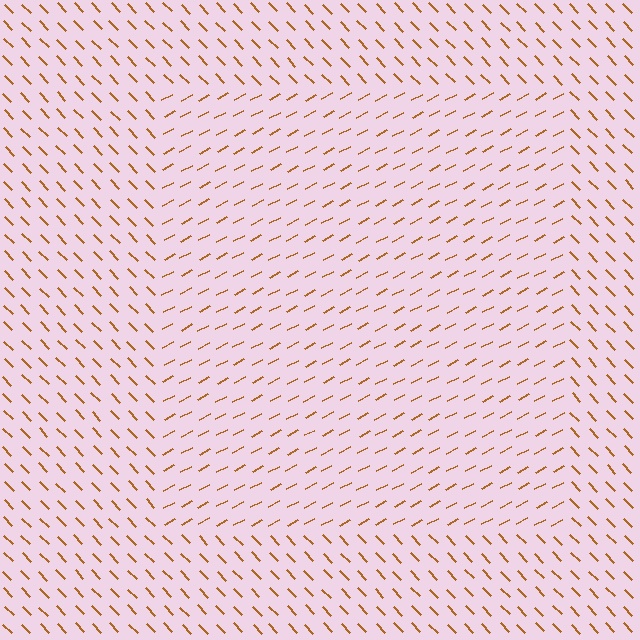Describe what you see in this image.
The image is filled with small brown line segments. A rectangle region in the image has lines oriented differently from the surrounding lines, creating a visible texture boundary.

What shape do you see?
I see a rectangle.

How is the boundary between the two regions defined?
The boundary is defined purely by a change in line orientation (approximately 74 degrees difference). All lines are the same color and thickness.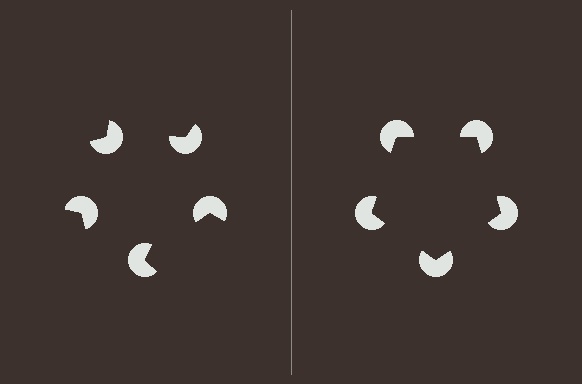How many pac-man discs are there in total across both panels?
10 — 5 on each side.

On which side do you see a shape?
An illusory pentagon appears on the right side. On the left side the wedge cuts are rotated, so no coherent shape forms.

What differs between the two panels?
The pac-man discs are positioned identically on both sides; only the wedge orientations differ. On the right they align to a pentagon; on the left they are misaligned.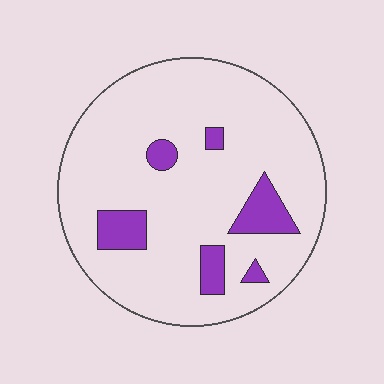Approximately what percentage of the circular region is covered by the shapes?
Approximately 15%.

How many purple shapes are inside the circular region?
6.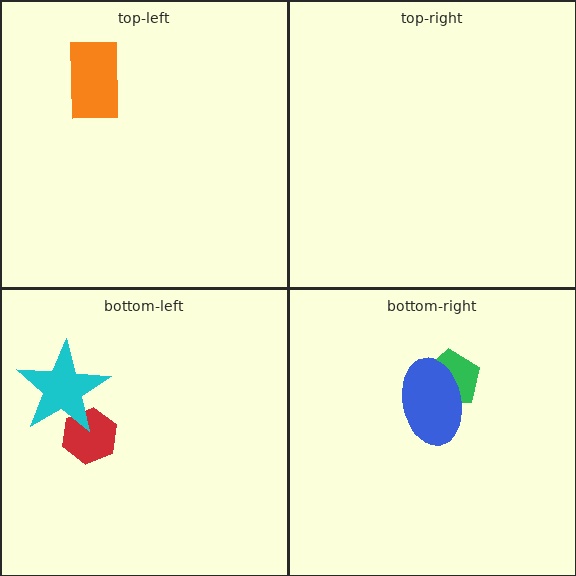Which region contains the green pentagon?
The bottom-right region.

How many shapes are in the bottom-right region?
2.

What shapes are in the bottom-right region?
The green pentagon, the blue ellipse.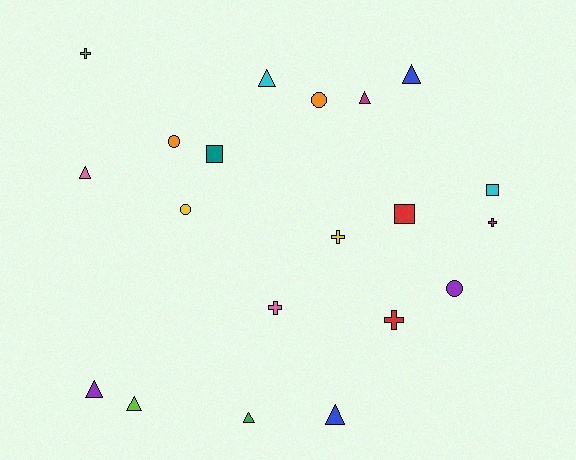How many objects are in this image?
There are 20 objects.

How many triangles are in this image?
There are 8 triangles.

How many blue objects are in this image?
There are 2 blue objects.